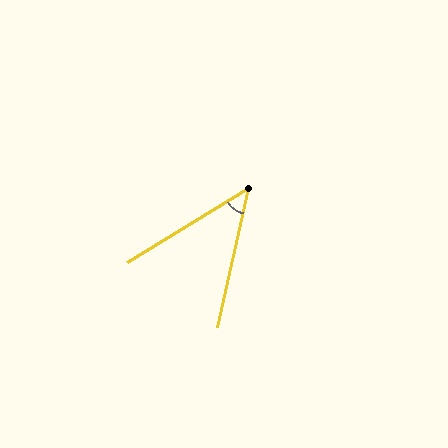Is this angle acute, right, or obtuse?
It is acute.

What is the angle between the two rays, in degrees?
Approximately 46 degrees.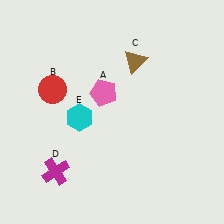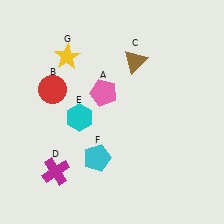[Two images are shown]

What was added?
A cyan pentagon (F), a yellow star (G) were added in Image 2.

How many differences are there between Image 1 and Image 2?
There are 2 differences between the two images.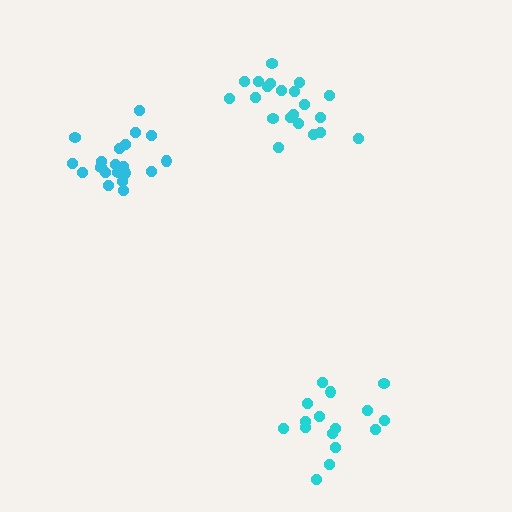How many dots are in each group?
Group 1: 20 dots, Group 2: 21 dots, Group 3: 16 dots (57 total).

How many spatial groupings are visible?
There are 3 spatial groupings.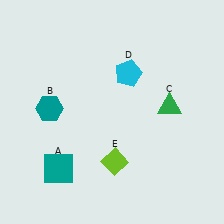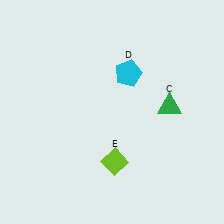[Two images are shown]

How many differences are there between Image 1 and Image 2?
There are 2 differences between the two images.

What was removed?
The teal hexagon (B), the teal square (A) were removed in Image 2.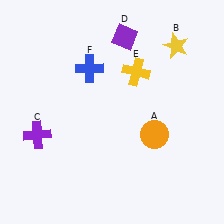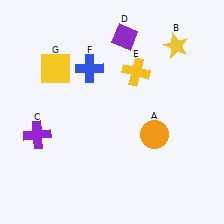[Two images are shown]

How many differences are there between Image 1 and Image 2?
There is 1 difference between the two images.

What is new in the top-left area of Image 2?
A yellow square (G) was added in the top-left area of Image 2.